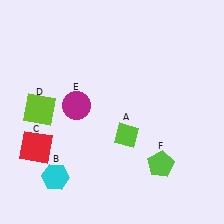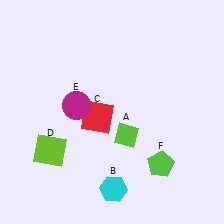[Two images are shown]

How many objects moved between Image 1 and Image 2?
3 objects moved between the two images.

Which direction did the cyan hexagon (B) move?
The cyan hexagon (B) moved right.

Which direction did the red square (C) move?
The red square (C) moved right.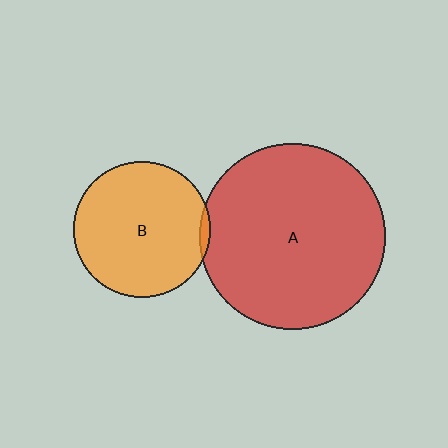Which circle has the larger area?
Circle A (red).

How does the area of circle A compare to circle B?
Approximately 1.9 times.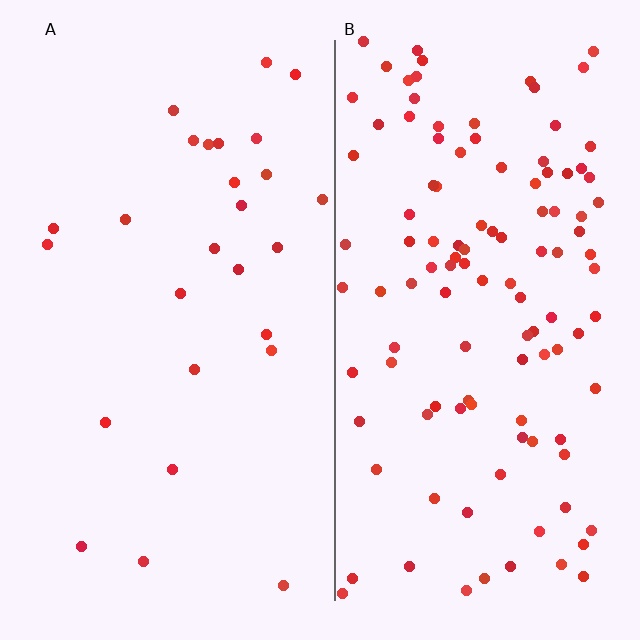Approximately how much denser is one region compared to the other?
Approximately 4.3× — region B over region A.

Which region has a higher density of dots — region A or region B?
B (the right).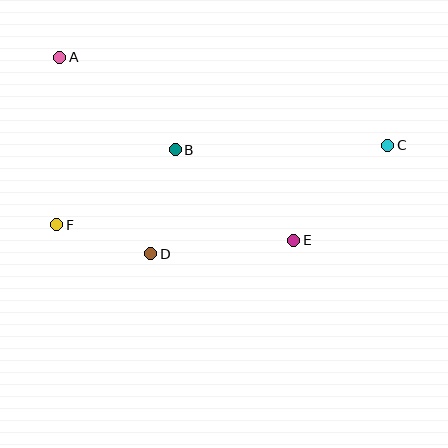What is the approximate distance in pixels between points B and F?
The distance between B and F is approximately 140 pixels.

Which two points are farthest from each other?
Points C and F are farthest from each other.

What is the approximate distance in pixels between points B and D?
The distance between B and D is approximately 107 pixels.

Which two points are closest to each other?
Points D and F are closest to each other.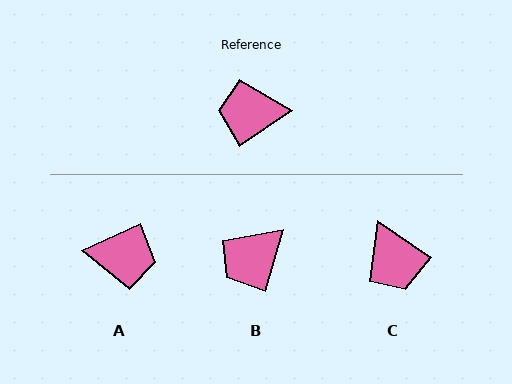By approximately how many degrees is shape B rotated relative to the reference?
Approximately 40 degrees counter-clockwise.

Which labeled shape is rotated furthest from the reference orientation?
A, about 171 degrees away.